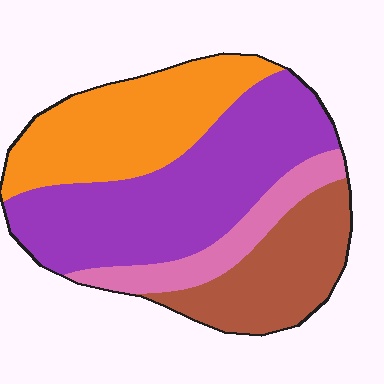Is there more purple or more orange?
Purple.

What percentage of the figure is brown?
Brown covers roughly 20% of the figure.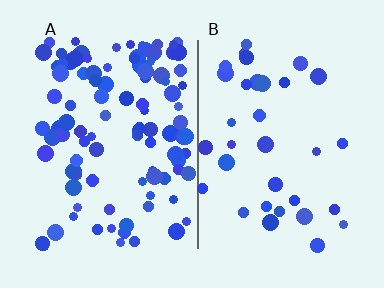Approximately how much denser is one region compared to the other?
Approximately 2.9× — region A over region B.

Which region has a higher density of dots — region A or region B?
A (the left).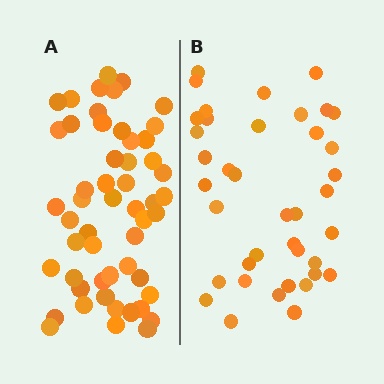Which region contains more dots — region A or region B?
Region A (the left region) has more dots.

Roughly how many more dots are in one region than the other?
Region A has approximately 15 more dots than region B.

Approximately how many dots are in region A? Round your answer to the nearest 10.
About 50 dots. (The exact count is 53, which rounds to 50.)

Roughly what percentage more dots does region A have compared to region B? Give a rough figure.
About 35% more.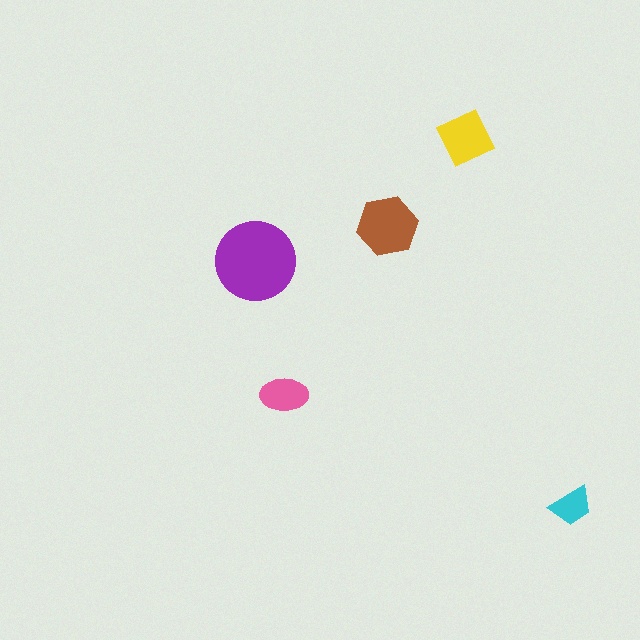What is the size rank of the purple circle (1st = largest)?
1st.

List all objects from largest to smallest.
The purple circle, the brown hexagon, the yellow square, the pink ellipse, the cyan trapezoid.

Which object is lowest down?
The cyan trapezoid is bottommost.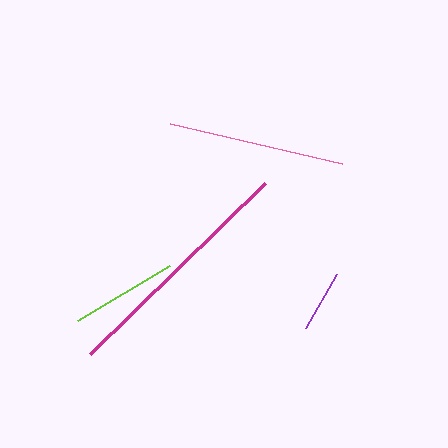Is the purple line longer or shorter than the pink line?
The pink line is longer than the purple line.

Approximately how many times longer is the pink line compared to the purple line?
The pink line is approximately 2.9 times the length of the purple line.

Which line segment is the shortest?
The purple line is the shortest at approximately 62 pixels.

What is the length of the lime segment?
The lime segment is approximately 107 pixels long.